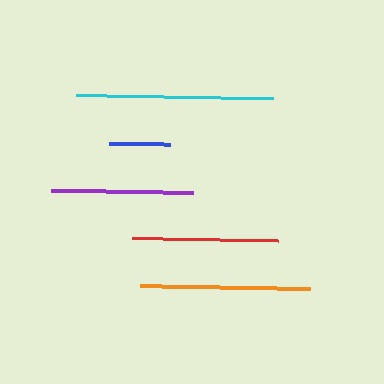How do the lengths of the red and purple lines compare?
The red and purple lines are approximately the same length.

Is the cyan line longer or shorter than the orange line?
The cyan line is longer than the orange line.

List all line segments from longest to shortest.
From longest to shortest: cyan, orange, red, purple, blue.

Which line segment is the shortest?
The blue line is the shortest at approximately 62 pixels.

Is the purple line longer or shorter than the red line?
The red line is longer than the purple line.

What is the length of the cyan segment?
The cyan segment is approximately 197 pixels long.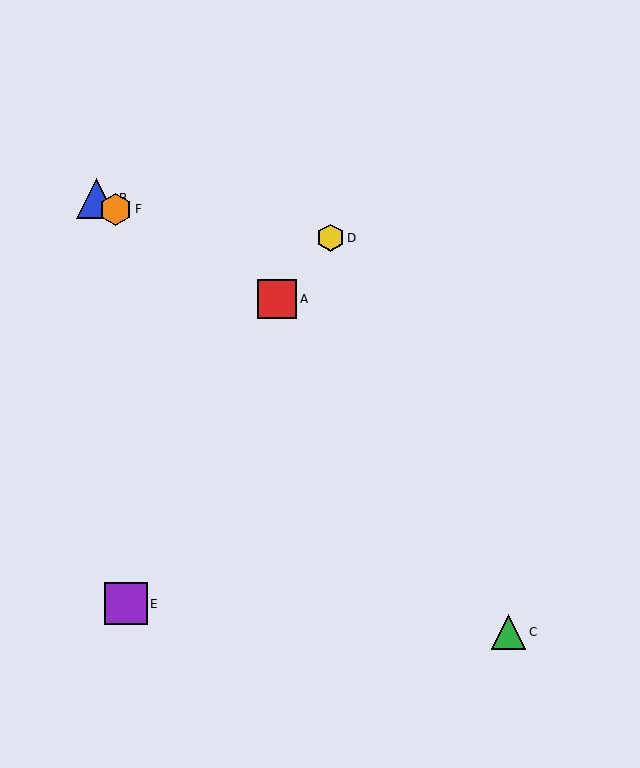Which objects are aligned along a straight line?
Objects A, B, F are aligned along a straight line.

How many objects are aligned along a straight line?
3 objects (A, B, F) are aligned along a straight line.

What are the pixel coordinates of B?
Object B is at (96, 198).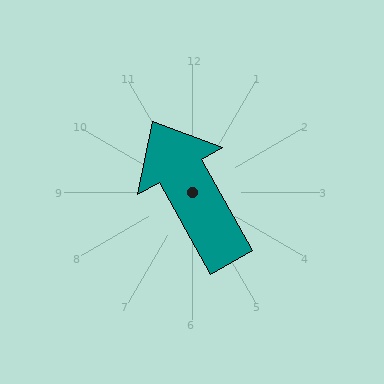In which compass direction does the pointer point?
Northwest.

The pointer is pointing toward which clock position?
Roughly 11 o'clock.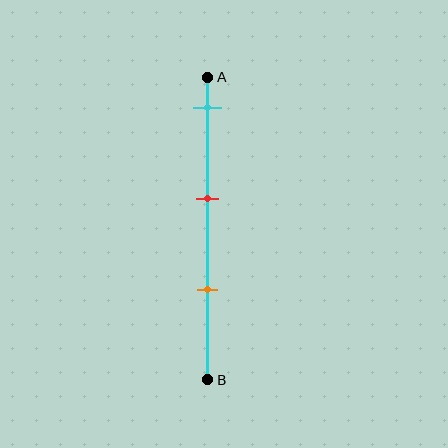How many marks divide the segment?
There are 3 marks dividing the segment.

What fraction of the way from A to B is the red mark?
The red mark is approximately 40% (0.4) of the way from A to B.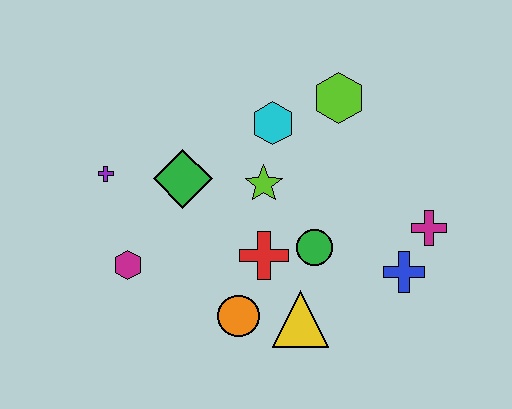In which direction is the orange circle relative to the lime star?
The orange circle is below the lime star.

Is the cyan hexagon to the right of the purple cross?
Yes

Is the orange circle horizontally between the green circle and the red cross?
No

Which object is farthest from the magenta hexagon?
The magenta cross is farthest from the magenta hexagon.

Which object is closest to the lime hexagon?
The cyan hexagon is closest to the lime hexagon.